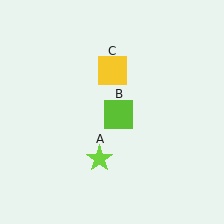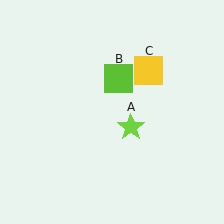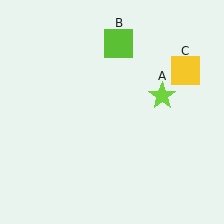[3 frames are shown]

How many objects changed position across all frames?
3 objects changed position: lime star (object A), lime square (object B), yellow square (object C).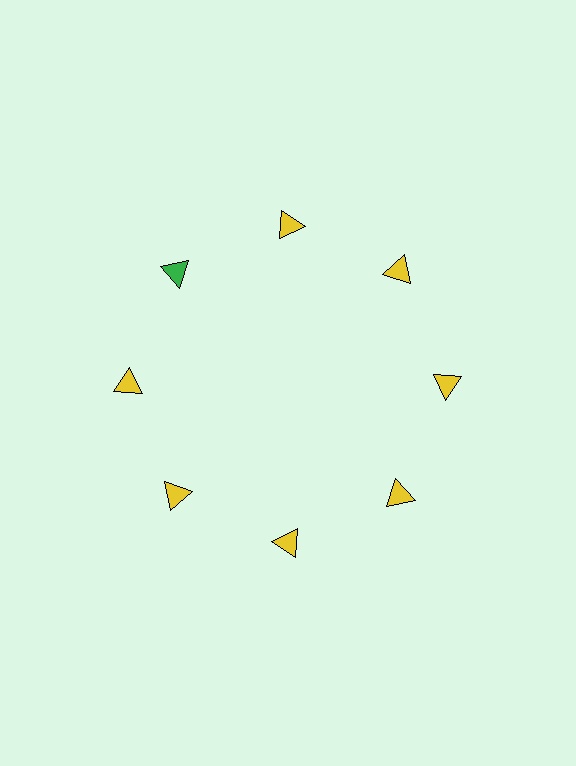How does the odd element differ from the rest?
It has a different color: green instead of yellow.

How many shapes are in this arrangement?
There are 8 shapes arranged in a ring pattern.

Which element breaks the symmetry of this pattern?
The green triangle at roughly the 10 o'clock position breaks the symmetry. All other shapes are yellow triangles.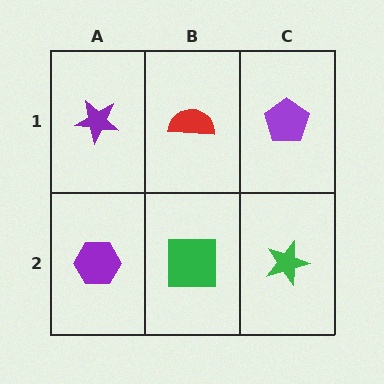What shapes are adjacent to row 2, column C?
A purple pentagon (row 1, column C), a green square (row 2, column B).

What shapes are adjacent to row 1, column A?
A purple hexagon (row 2, column A), a red semicircle (row 1, column B).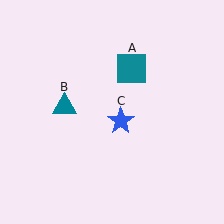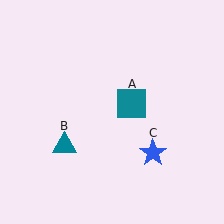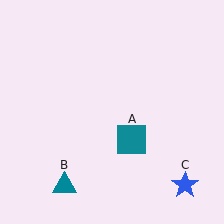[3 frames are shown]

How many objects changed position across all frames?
3 objects changed position: teal square (object A), teal triangle (object B), blue star (object C).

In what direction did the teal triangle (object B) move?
The teal triangle (object B) moved down.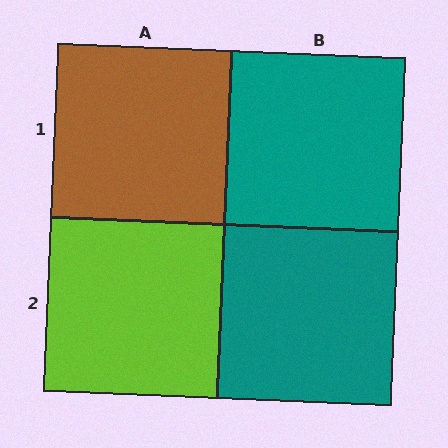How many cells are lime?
1 cell is lime.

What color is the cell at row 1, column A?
Brown.